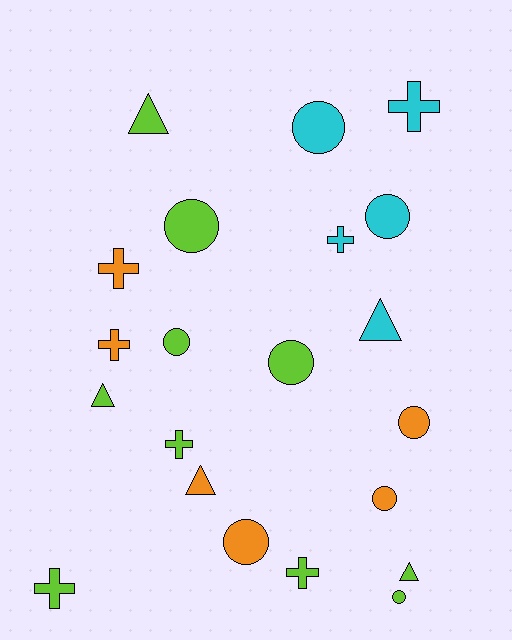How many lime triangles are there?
There are 3 lime triangles.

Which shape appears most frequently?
Circle, with 9 objects.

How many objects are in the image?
There are 21 objects.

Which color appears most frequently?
Lime, with 10 objects.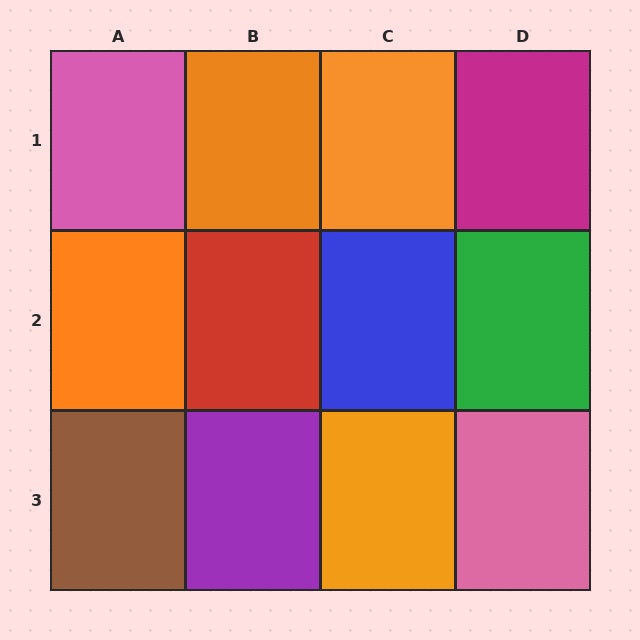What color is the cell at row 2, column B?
Red.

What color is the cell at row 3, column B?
Purple.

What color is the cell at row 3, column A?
Brown.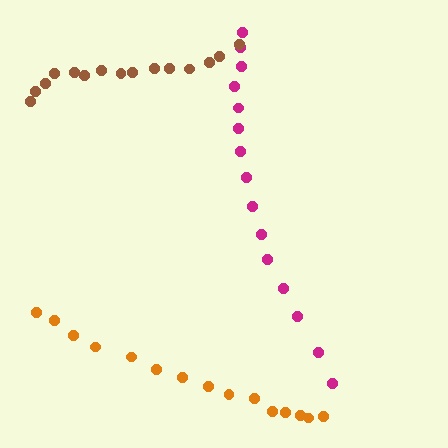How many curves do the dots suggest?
There are 3 distinct paths.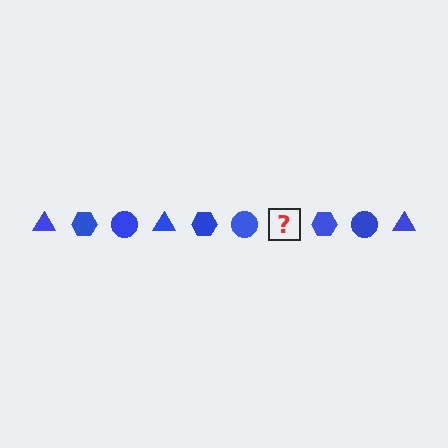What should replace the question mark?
The question mark should be replaced with a blue triangle.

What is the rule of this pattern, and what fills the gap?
The rule is that the pattern cycles through triangle, hexagon, circle shapes in blue. The gap should be filled with a blue triangle.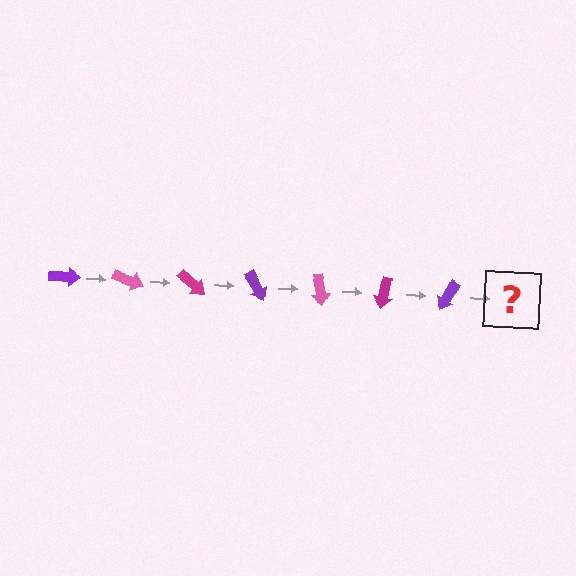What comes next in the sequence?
The next element should be a pink arrow, rotated 140 degrees from the start.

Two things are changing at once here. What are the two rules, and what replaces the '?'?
The two rules are that it rotates 20 degrees each step and the color cycles through purple, pink, and magenta. The '?' should be a pink arrow, rotated 140 degrees from the start.